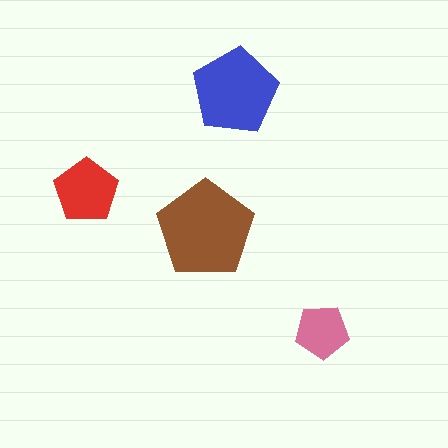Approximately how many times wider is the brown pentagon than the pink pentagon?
About 2 times wider.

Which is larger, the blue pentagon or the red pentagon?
The blue one.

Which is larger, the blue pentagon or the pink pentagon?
The blue one.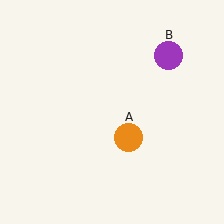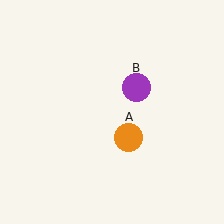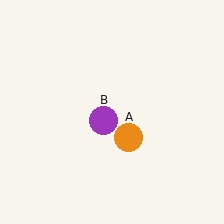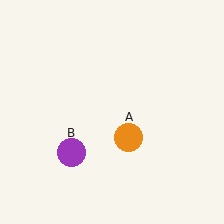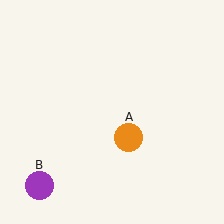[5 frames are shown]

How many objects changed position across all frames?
1 object changed position: purple circle (object B).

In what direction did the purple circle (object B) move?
The purple circle (object B) moved down and to the left.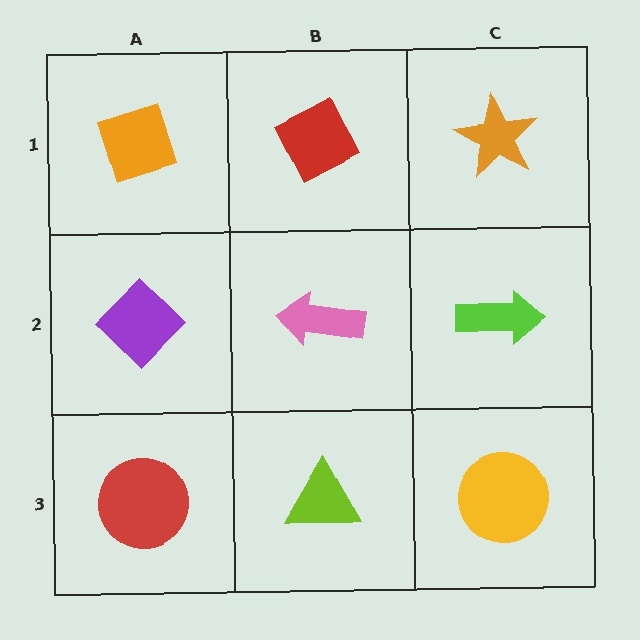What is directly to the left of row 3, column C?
A lime triangle.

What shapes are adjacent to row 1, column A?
A purple diamond (row 2, column A), a red diamond (row 1, column B).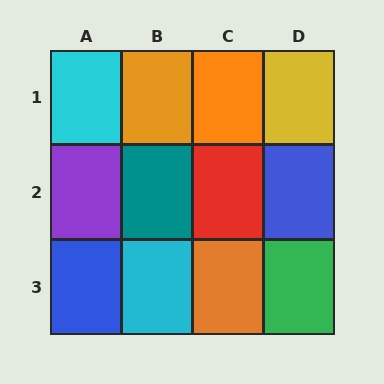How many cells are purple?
1 cell is purple.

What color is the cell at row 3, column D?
Green.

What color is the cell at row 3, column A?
Blue.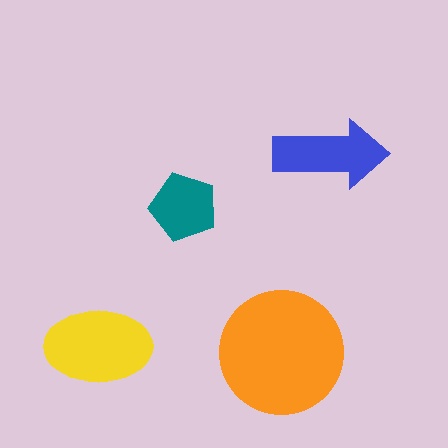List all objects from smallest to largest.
The teal pentagon, the blue arrow, the yellow ellipse, the orange circle.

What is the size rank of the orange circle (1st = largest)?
1st.